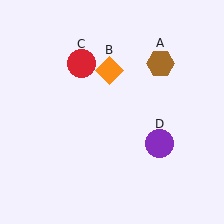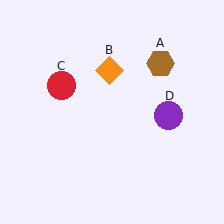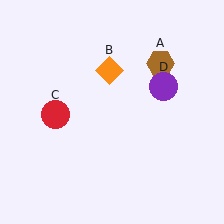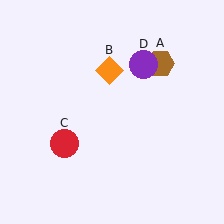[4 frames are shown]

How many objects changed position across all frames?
2 objects changed position: red circle (object C), purple circle (object D).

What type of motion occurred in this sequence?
The red circle (object C), purple circle (object D) rotated counterclockwise around the center of the scene.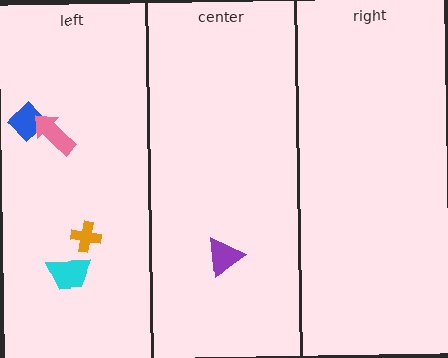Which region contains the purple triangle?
The center region.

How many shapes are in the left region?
4.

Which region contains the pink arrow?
The left region.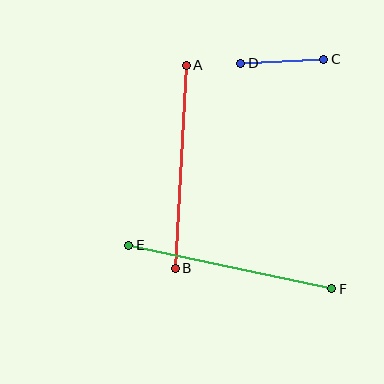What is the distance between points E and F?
The distance is approximately 208 pixels.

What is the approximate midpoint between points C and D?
The midpoint is at approximately (282, 61) pixels.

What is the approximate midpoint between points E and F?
The midpoint is at approximately (230, 267) pixels.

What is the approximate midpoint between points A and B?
The midpoint is at approximately (181, 167) pixels.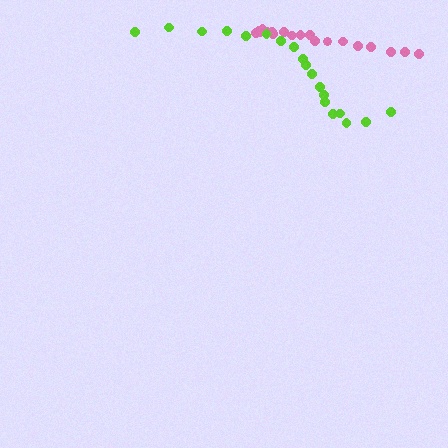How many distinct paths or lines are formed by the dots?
There are 2 distinct paths.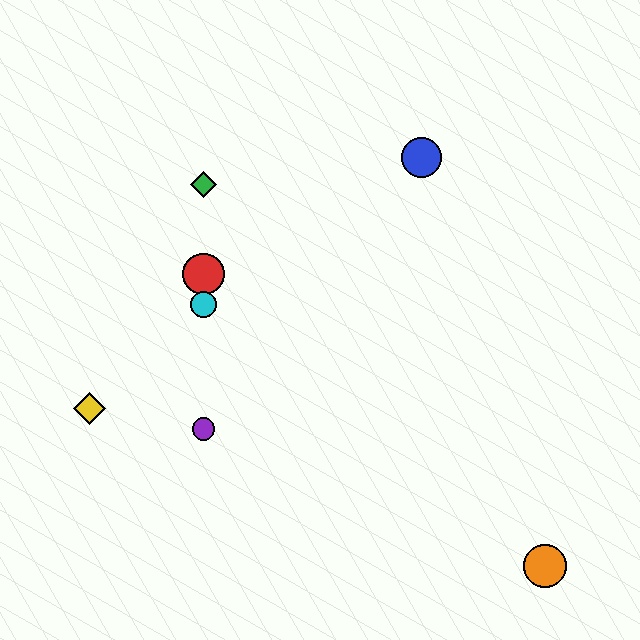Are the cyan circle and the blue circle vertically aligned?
No, the cyan circle is at x≈203 and the blue circle is at x≈421.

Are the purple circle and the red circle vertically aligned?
Yes, both are at x≈203.